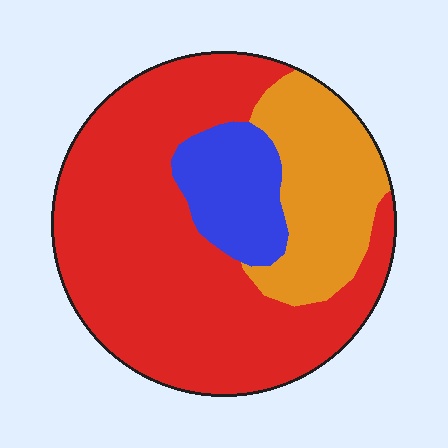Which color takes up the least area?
Blue, at roughly 15%.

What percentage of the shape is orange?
Orange covers 22% of the shape.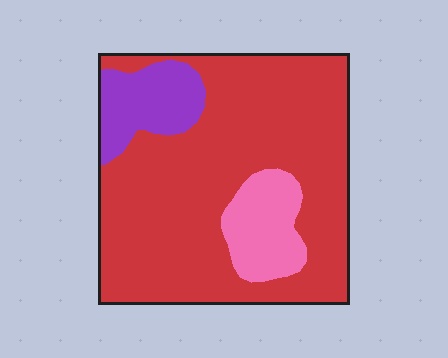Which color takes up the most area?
Red, at roughly 75%.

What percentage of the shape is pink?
Pink covers roughly 10% of the shape.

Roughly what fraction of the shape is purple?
Purple covers 12% of the shape.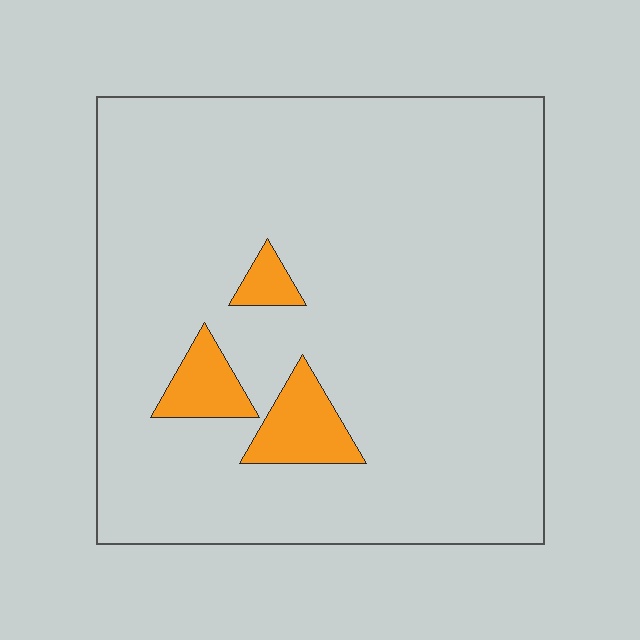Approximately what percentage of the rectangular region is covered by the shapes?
Approximately 10%.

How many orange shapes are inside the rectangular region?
3.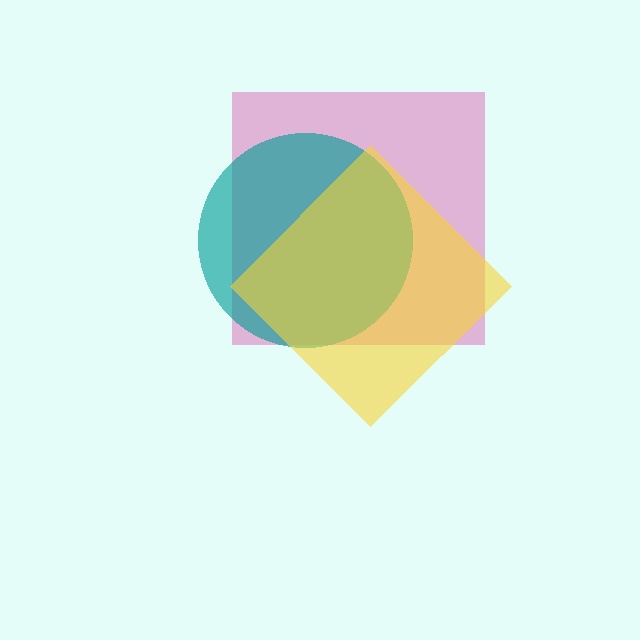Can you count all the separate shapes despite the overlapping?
Yes, there are 3 separate shapes.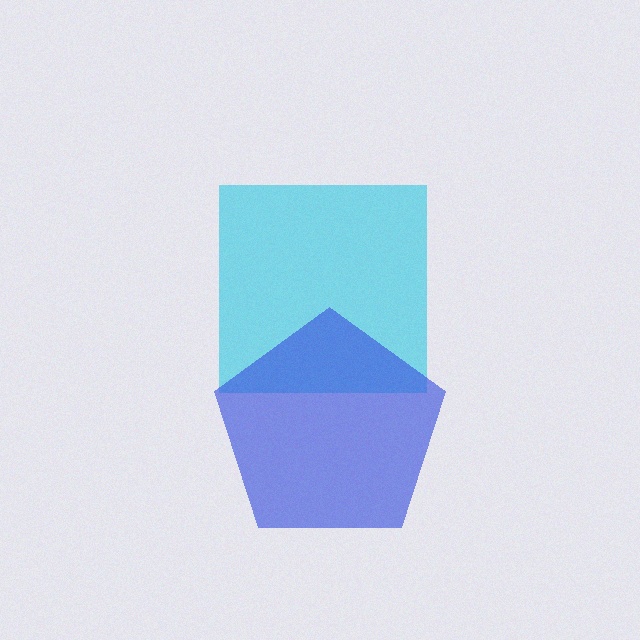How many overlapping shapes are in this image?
There are 2 overlapping shapes in the image.